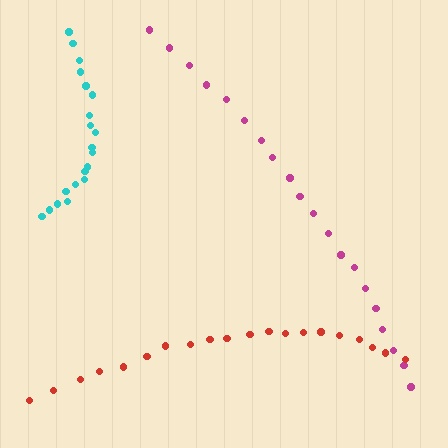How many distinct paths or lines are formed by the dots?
There are 3 distinct paths.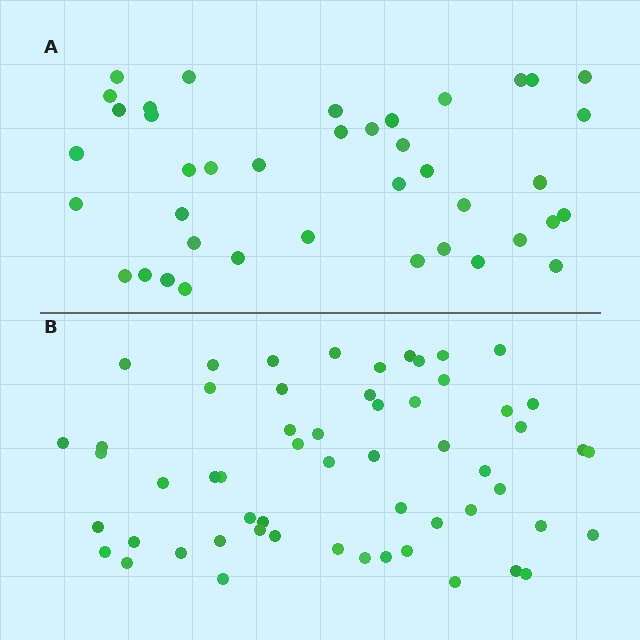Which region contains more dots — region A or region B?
Region B (the bottom region) has more dots.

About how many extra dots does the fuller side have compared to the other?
Region B has approximately 15 more dots than region A.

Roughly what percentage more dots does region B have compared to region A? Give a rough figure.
About 40% more.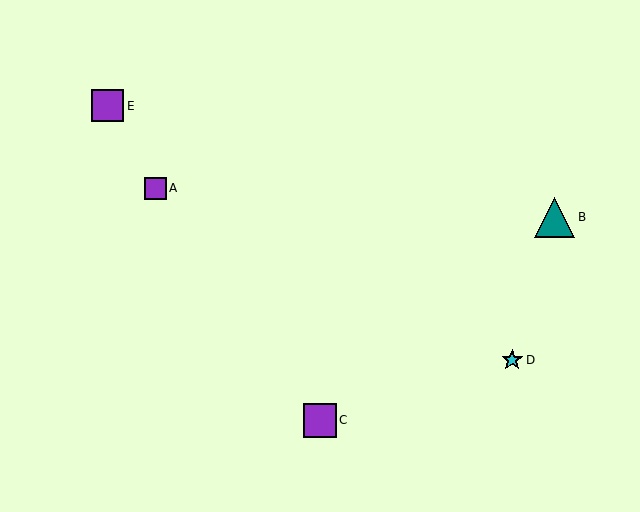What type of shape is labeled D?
Shape D is a cyan star.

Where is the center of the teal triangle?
The center of the teal triangle is at (555, 217).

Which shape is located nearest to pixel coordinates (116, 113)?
The purple square (labeled E) at (107, 106) is nearest to that location.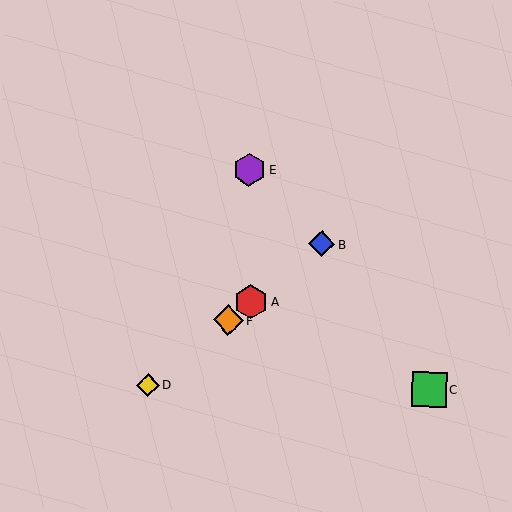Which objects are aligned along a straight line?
Objects A, B, D, F are aligned along a straight line.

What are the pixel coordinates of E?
Object E is at (249, 170).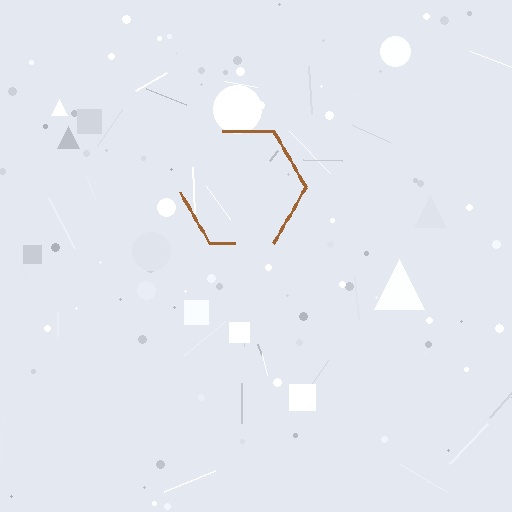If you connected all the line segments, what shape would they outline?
They would outline a hexagon.